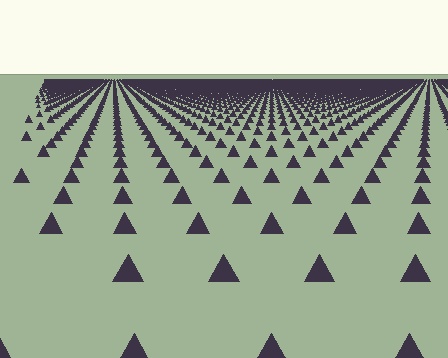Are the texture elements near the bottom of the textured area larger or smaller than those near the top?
Larger. Near the bottom, elements are closer to the viewer and appear at a bigger on-screen size.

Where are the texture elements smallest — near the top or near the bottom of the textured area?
Near the top.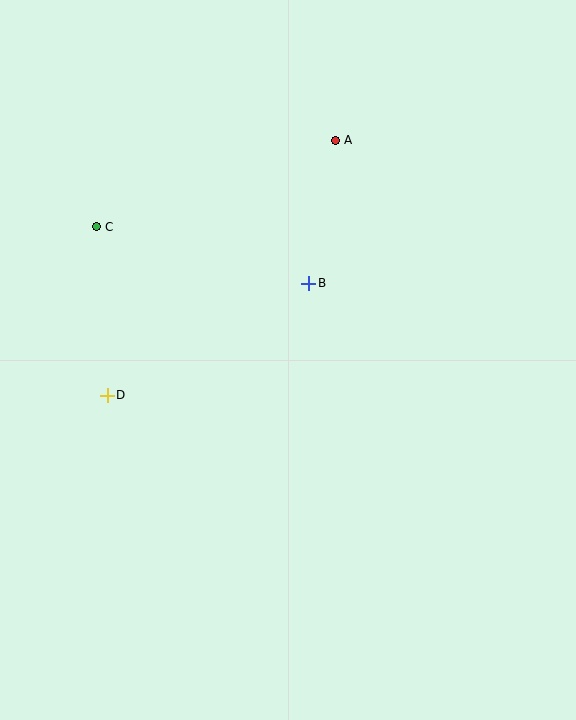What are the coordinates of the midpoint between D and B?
The midpoint between D and B is at (208, 339).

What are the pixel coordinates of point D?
Point D is at (107, 395).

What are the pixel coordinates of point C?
Point C is at (96, 227).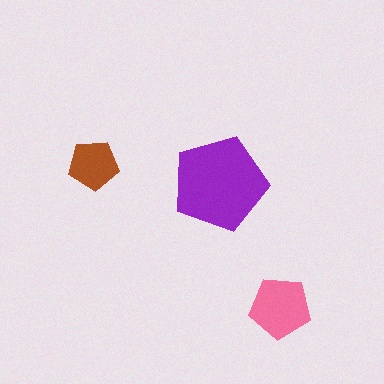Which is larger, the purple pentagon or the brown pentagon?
The purple one.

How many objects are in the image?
There are 3 objects in the image.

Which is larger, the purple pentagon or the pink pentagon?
The purple one.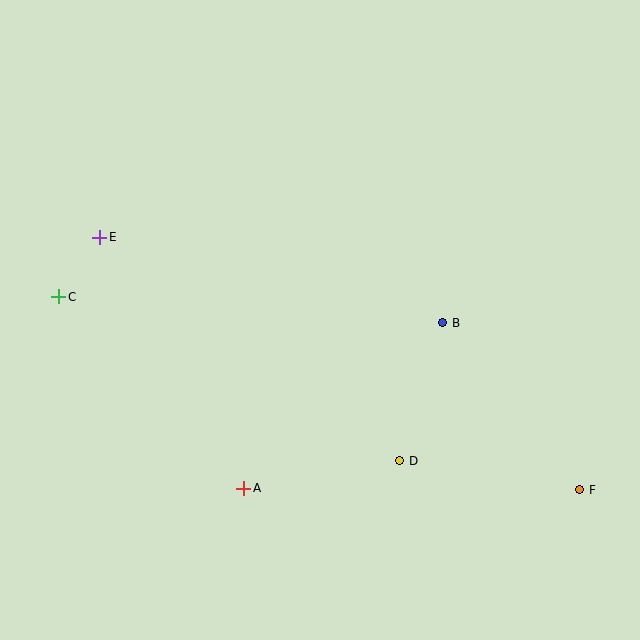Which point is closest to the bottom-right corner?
Point F is closest to the bottom-right corner.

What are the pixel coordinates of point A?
Point A is at (244, 488).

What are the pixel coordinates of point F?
Point F is at (580, 490).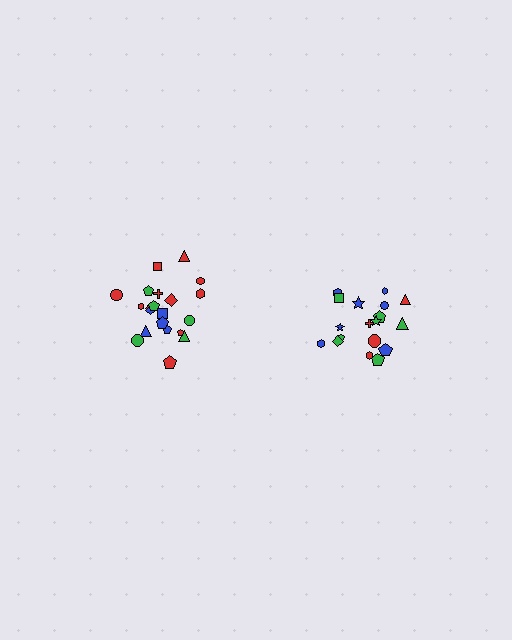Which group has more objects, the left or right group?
The left group.